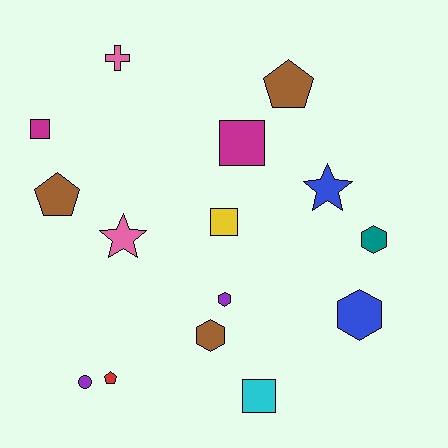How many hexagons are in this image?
There are 4 hexagons.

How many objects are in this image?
There are 15 objects.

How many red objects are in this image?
There is 1 red object.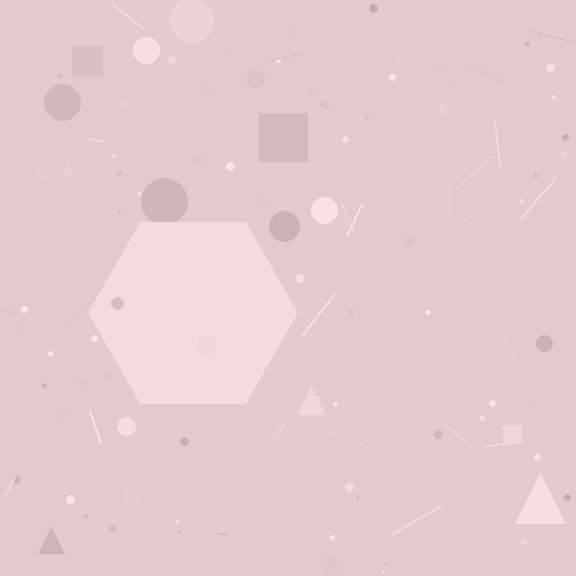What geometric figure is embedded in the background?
A hexagon is embedded in the background.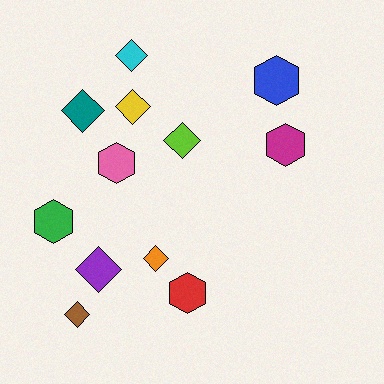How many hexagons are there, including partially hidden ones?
There are 5 hexagons.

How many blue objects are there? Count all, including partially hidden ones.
There is 1 blue object.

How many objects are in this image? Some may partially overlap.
There are 12 objects.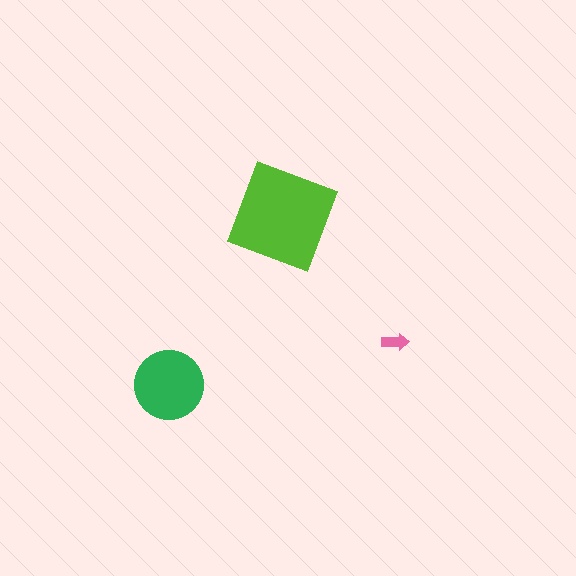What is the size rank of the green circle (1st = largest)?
2nd.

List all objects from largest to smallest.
The lime square, the green circle, the pink arrow.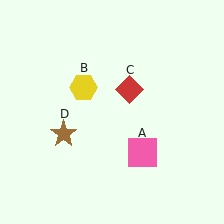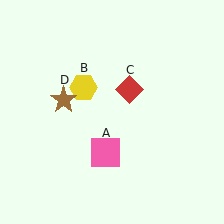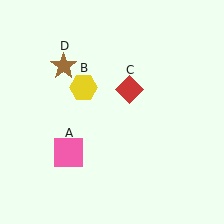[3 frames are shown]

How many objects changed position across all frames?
2 objects changed position: pink square (object A), brown star (object D).